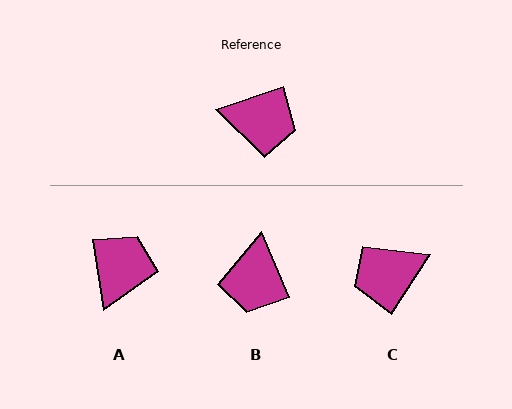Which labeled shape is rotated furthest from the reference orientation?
C, about 142 degrees away.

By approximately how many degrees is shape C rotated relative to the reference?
Approximately 142 degrees clockwise.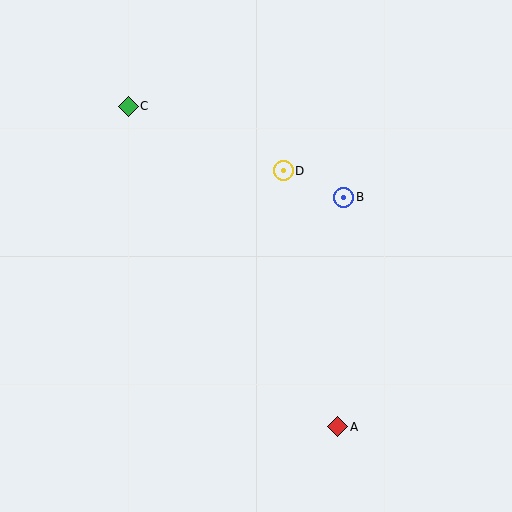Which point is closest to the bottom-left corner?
Point A is closest to the bottom-left corner.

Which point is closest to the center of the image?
Point D at (283, 171) is closest to the center.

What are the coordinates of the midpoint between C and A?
The midpoint between C and A is at (233, 266).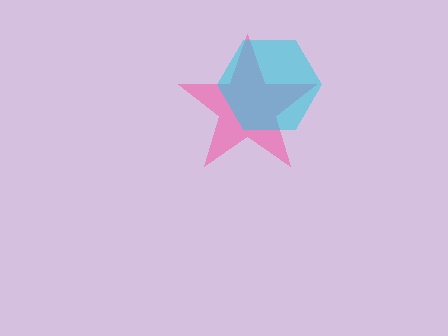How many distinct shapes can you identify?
There are 2 distinct shapes: a pink star, a cyan hexagon.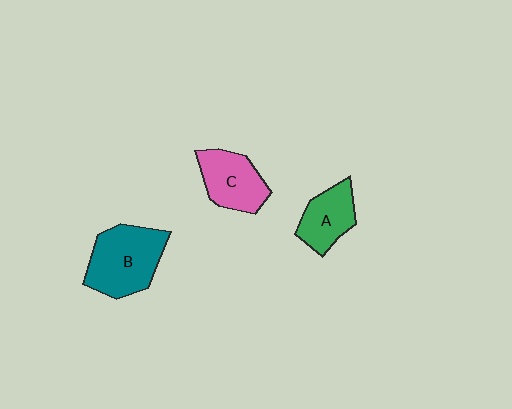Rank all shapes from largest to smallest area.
From largest to smallest: B (teal), C (pink), A (green).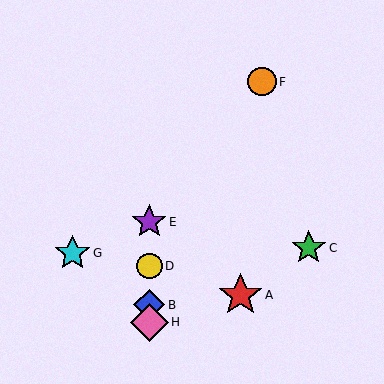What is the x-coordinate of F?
Object F is at x≈262.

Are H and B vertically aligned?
Yes, both are at x≈149.